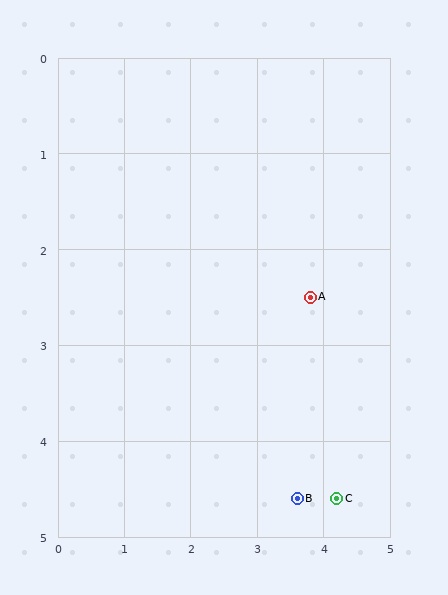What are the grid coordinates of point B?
Point B is at approximately (3.6, 4.6).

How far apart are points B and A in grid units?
Points B and A are about 2.1 grid units apart.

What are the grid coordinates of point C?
Point C is at approximately (4.2, 4.6).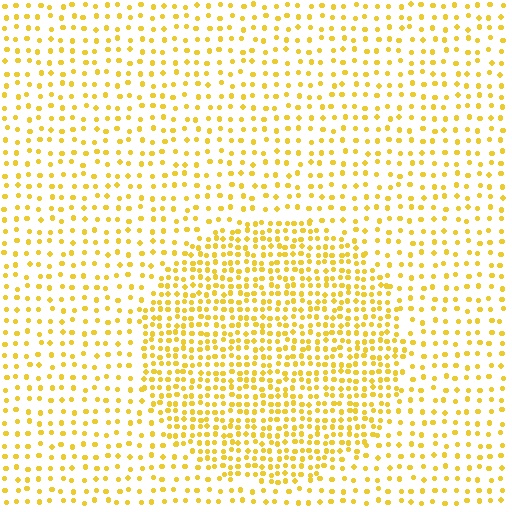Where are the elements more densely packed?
The elements are more densely packed inside the circle boundary.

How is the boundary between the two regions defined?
The boundary is defined by a change in element density (approximately 2.1x ratio). All elements are the same color, size, and shape.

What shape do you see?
I see a circle.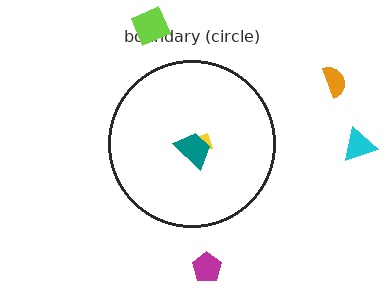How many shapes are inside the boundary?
2 inside, 4 outside.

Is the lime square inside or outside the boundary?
Outside.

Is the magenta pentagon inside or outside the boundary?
Outside.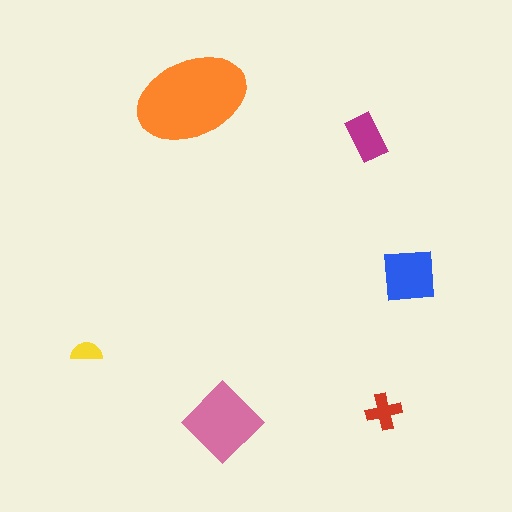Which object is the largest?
The orange ellipse.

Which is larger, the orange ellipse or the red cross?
The orange ellipse.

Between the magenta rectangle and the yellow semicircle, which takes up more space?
The magenta rectangle.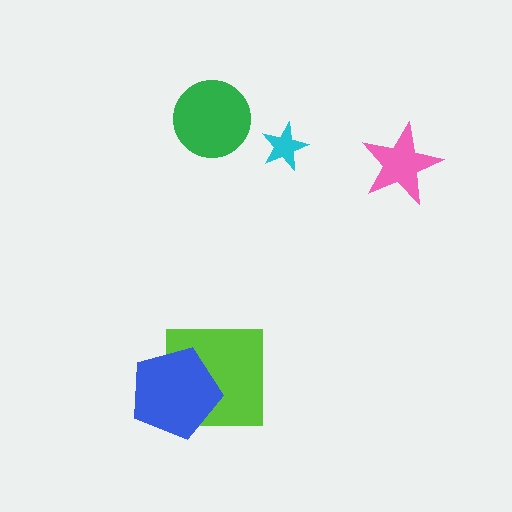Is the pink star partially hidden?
No, no other shape covers it.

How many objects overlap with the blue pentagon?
1 object overlaps with the blue pentagon.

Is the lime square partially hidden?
Yes, it is partially covered by another shape.